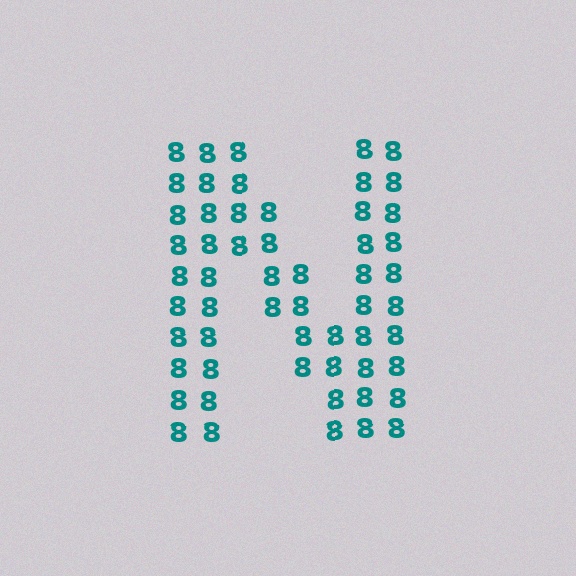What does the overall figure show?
The overall figure shows the letter N.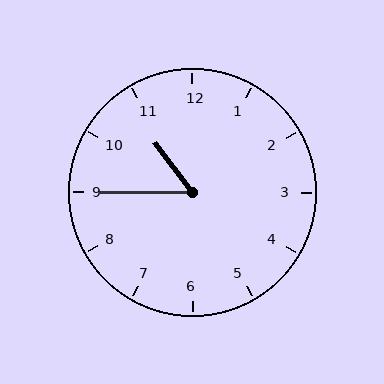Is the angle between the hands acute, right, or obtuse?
It is acute.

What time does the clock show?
10:45.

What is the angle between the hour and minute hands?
Approximately 52 degrees.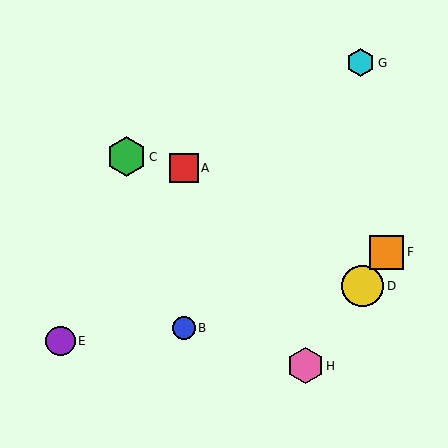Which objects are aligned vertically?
Objects A, B are aligned vertically.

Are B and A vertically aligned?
Yes, both are at x≈184.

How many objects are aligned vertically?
2 objects (A, B) are aligned vertically.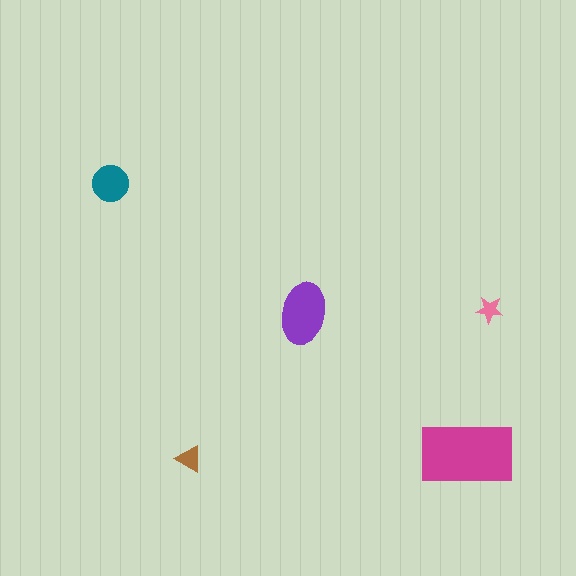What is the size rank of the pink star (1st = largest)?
5th.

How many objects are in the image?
There are 5 objects in the image.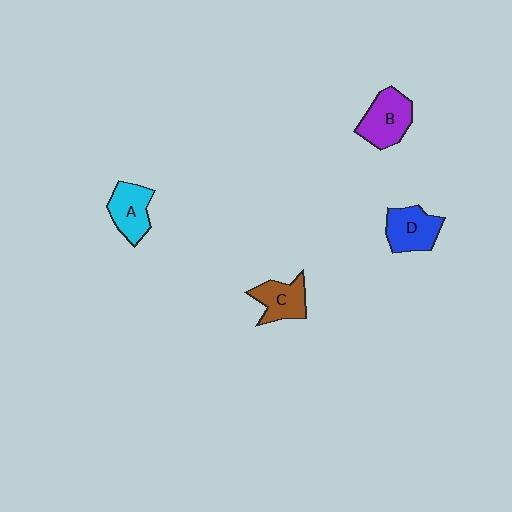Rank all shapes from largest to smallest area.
From largest to smallest: B (purple), D (blue), A (cyan), C (brown).